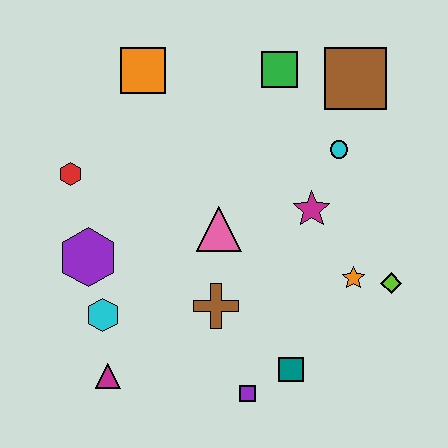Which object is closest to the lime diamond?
The orange star is closest to the lime diamond.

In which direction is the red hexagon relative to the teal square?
The red hexagon is to the left of the teal square.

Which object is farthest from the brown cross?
The brown square is farthest from the brown cross.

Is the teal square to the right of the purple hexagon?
Yes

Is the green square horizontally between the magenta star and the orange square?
Yes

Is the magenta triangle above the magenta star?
No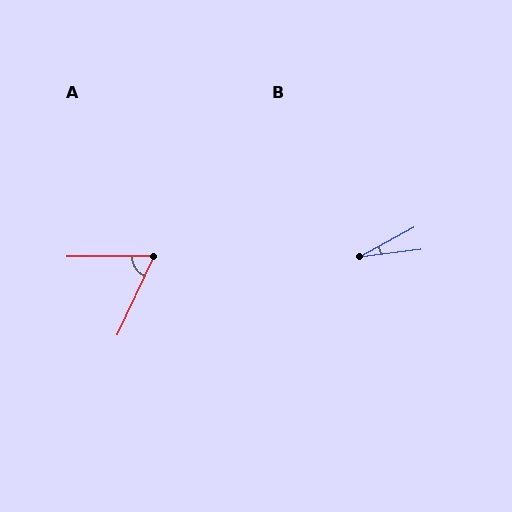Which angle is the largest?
A, at approximately 64 degrees.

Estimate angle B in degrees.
Approximately 21 degrees.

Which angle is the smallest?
B, at approximately 21 degrees.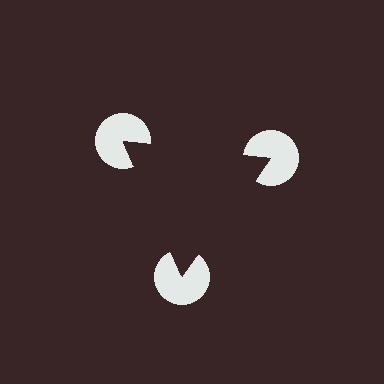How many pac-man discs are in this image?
There are 3 — one at each vertex of the illusory triangle.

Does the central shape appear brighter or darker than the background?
It typically appears slightly darker than the background, even though no actual brightness change is drawn.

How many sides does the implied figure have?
3 sides.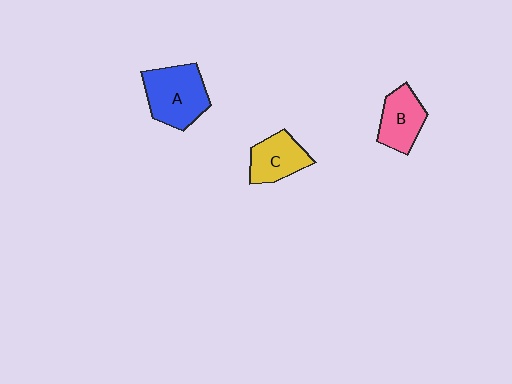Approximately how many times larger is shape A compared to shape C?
Approximately 1.4 times.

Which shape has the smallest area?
Shape C (yellow).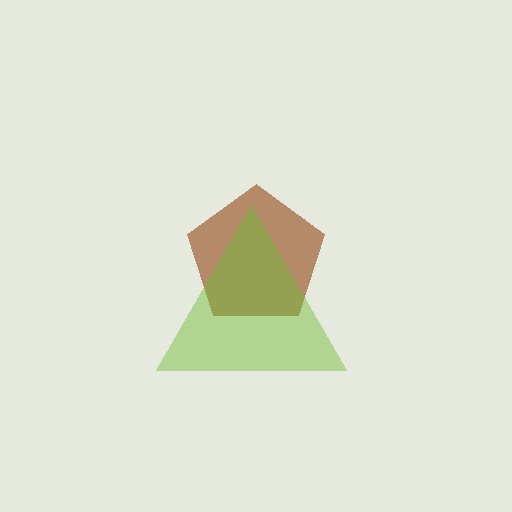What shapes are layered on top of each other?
The layered shapes are: a brown pentagon, a lime triangle.